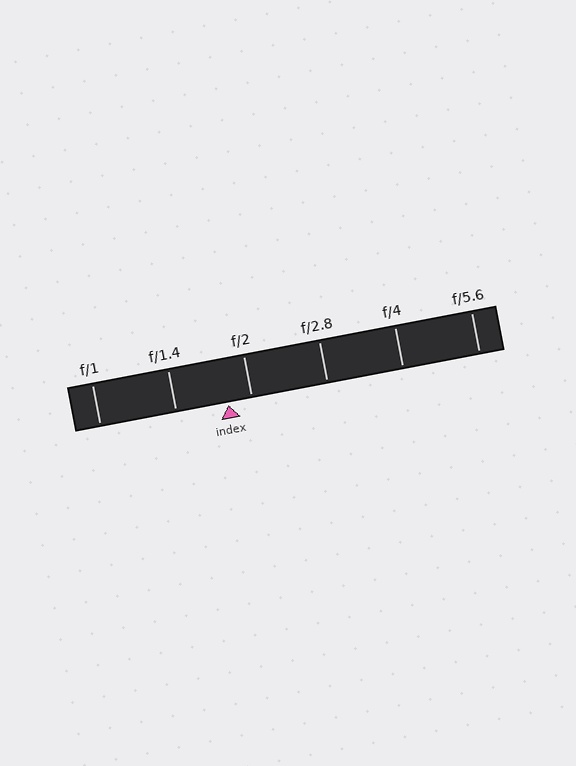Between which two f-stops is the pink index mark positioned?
The index mark is between f/1.4 and f/2.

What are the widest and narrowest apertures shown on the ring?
The widest aperture shown is f/1 and the narrowest is f/5.6.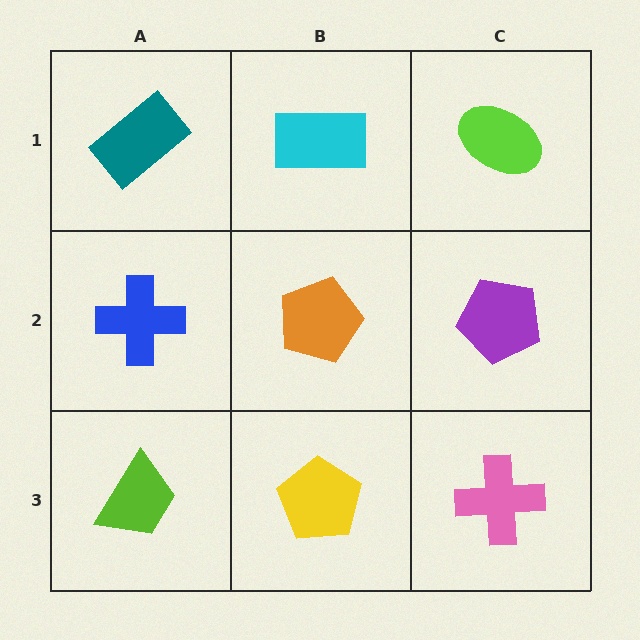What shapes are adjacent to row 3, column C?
A purple pentagon (row 2, column C), a yellow pentagon (row 3, column B).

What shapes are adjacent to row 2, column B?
A cyan rectangle (row 1, column B), a yellow pentagon (row 3, column B), a blue cross (row 2, column A), a purple pentagon (row 2, column C).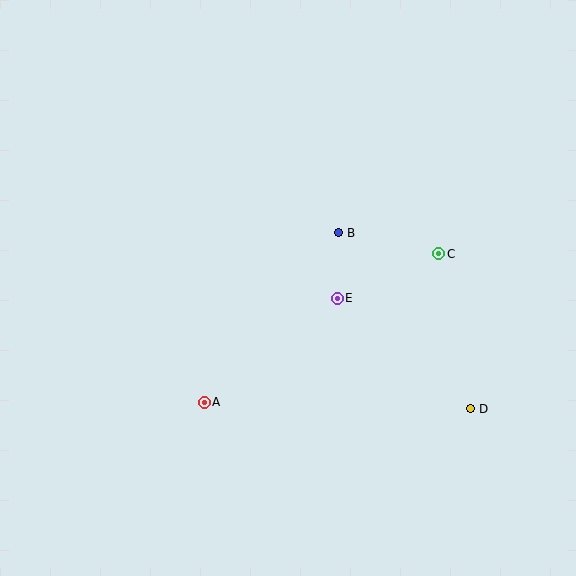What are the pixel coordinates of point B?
Point B is at (339, 233).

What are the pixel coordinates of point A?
Point A is at (204, 402).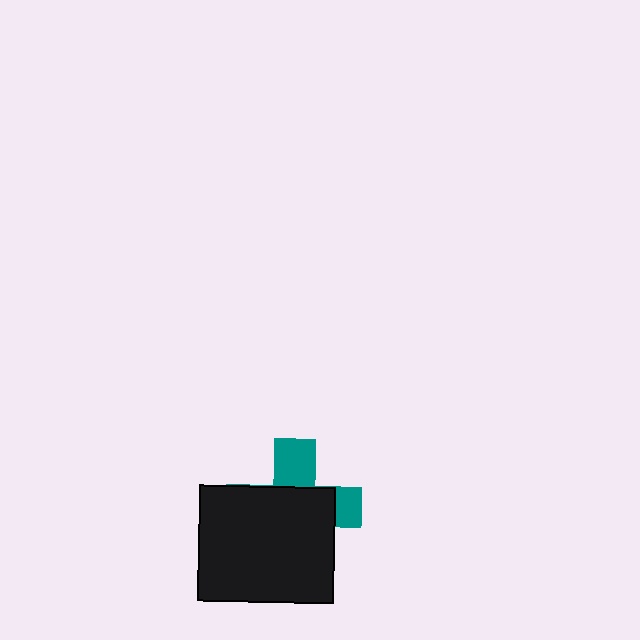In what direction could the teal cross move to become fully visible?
The teal cross could move up. That would shift it out from behind the black rectangle entirely.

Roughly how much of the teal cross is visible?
A small part of it is visible (roughly 34%).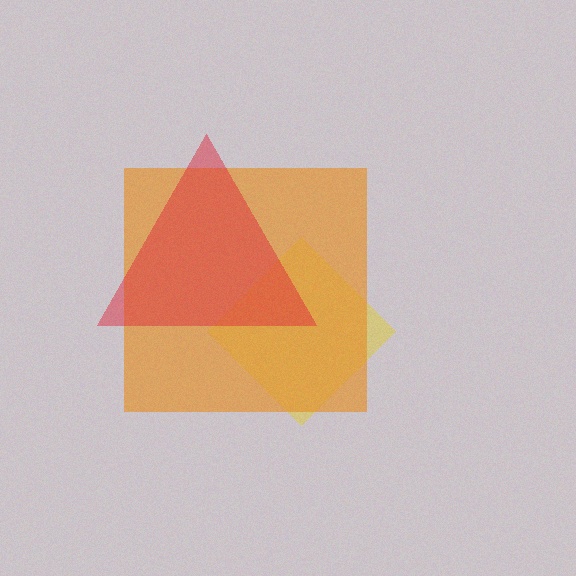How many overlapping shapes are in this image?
There are 3 overlapping shapes in the image.